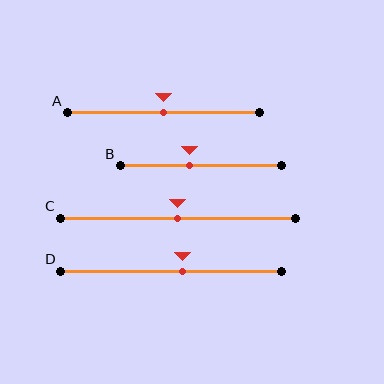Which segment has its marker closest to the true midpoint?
Segment A has its marker closest to the true midpoint.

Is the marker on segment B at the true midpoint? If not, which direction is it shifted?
No, the marker on segment B is shifted to the left by about 7% of the segment length.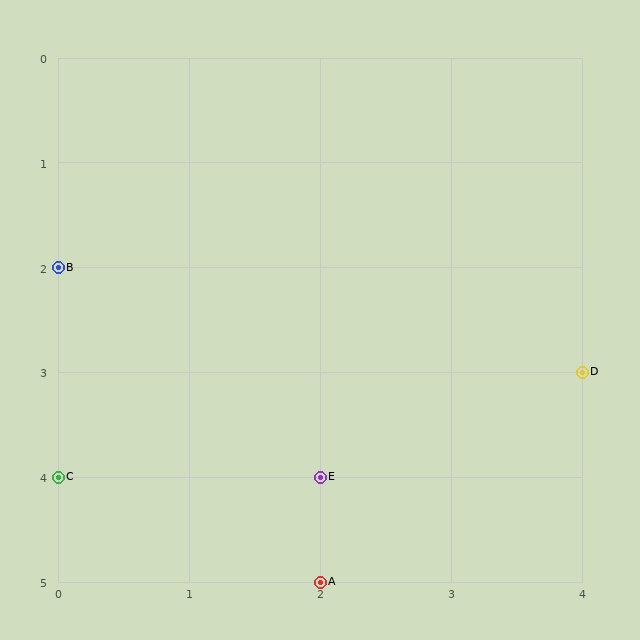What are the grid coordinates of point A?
Point A is at grid coordinates (2, 5).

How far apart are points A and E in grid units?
Points A and E are 1 row apart.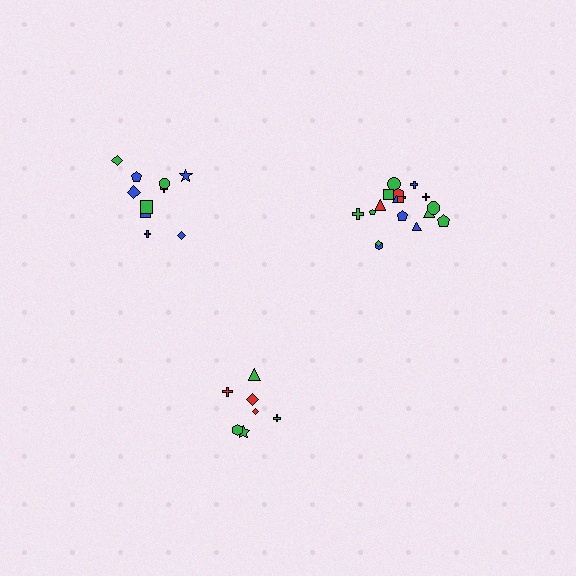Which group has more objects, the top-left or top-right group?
The top-right group.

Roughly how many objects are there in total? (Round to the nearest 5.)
Roughly 35 objects in total.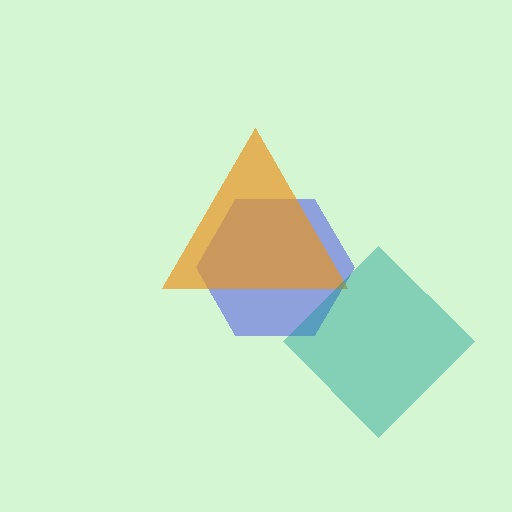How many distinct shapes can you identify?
There are 3 distinct shapes: a blue hexagon, an orange triangle, a teal diamond.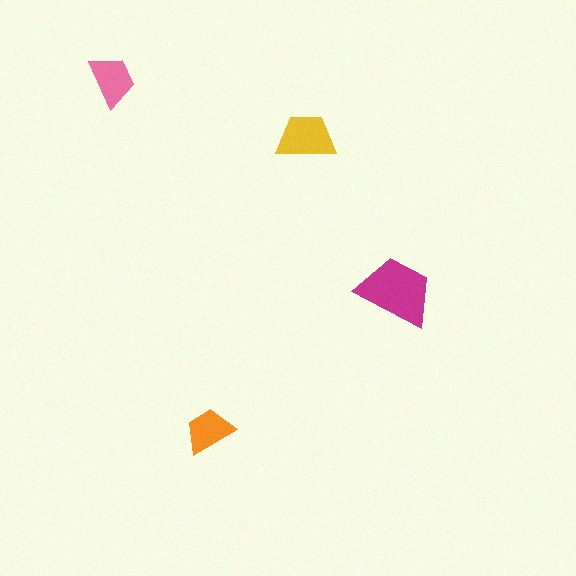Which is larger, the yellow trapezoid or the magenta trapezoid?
The magenta one.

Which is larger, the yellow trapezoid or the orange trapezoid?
The yellow one.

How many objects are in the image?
There are 4 objects in the image.